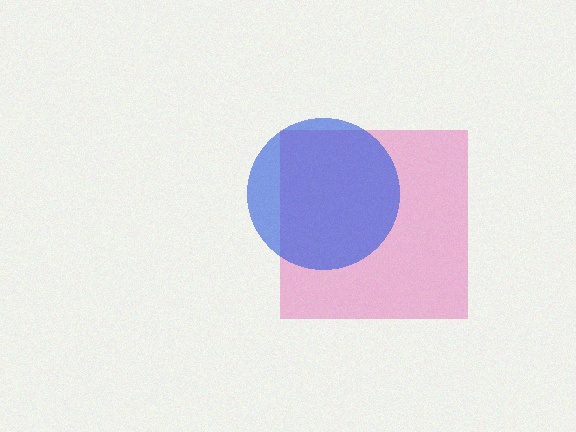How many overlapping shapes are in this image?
There are 2 overlapping shapes in the image.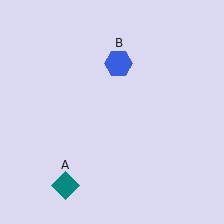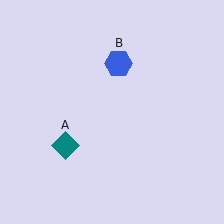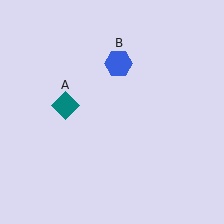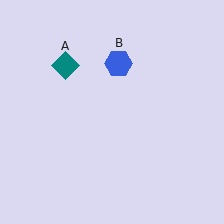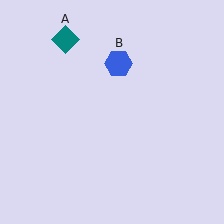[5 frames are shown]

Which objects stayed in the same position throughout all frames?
Blue hexagon (object B) remained stationary.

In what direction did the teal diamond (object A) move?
The teal diamond (object A) moved up.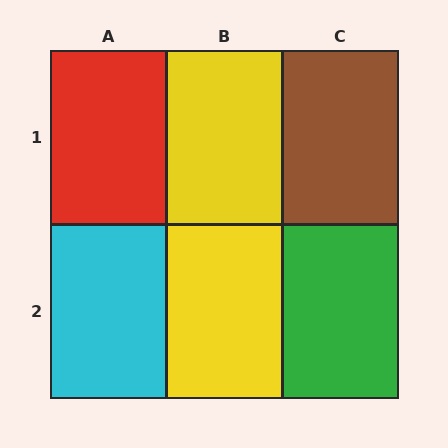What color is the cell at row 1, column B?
Yellow.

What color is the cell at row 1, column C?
Brown.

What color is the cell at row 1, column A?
Red.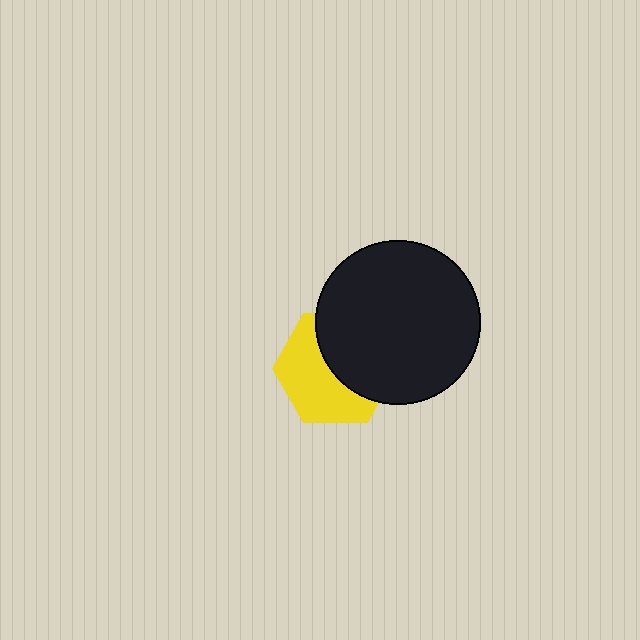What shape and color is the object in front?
The object in front is a black circle.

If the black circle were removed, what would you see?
You would see the complete yellow hexagon.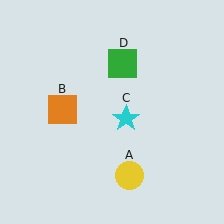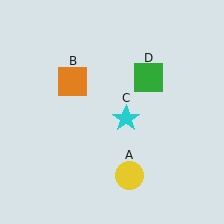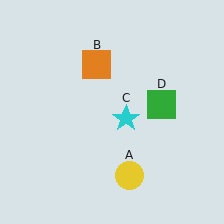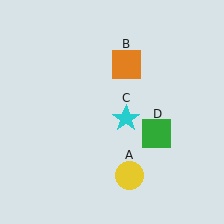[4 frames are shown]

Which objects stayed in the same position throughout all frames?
Yellow circle (object A) and cyan star (object C) remained stationary.